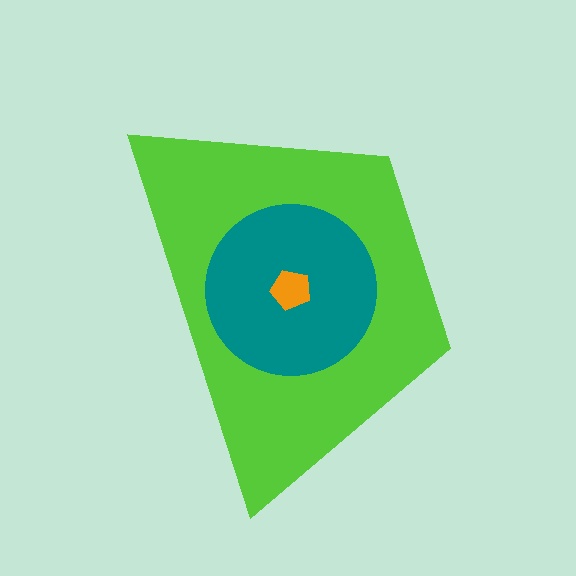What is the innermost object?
The orange pentagon.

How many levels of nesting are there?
3.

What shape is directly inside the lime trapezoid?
The teal circle.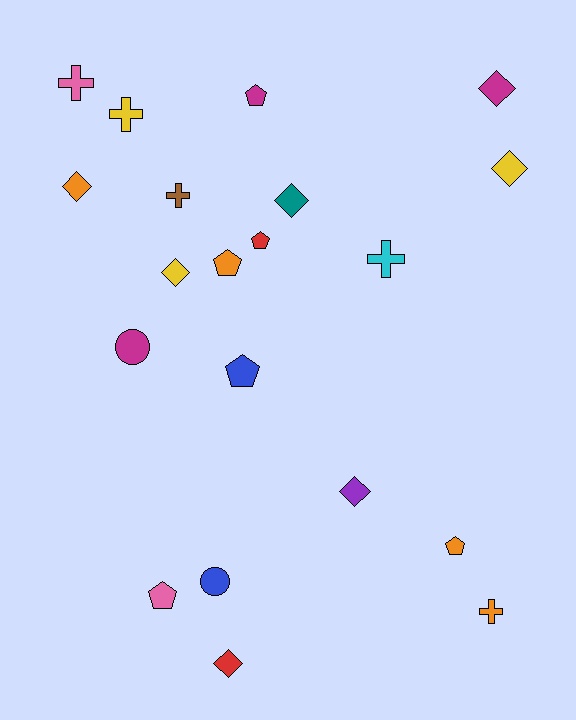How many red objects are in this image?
There are 2 red objects.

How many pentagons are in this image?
There are 6 pentagons.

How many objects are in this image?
There are 20 objects.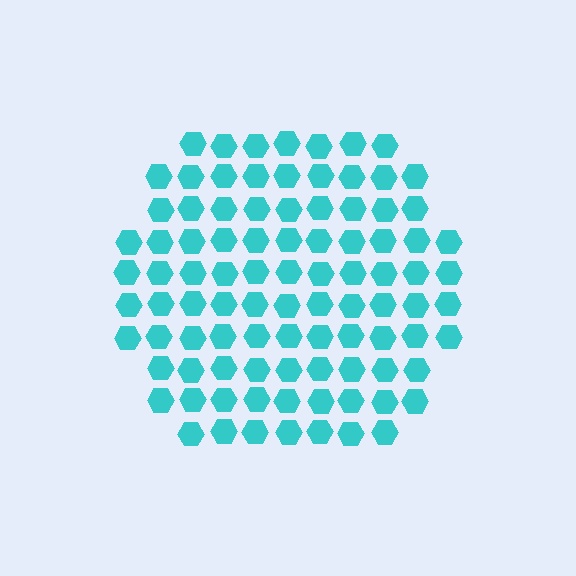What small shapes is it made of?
It is made of small hexagons.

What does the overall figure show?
The overall figure shows a hexagon.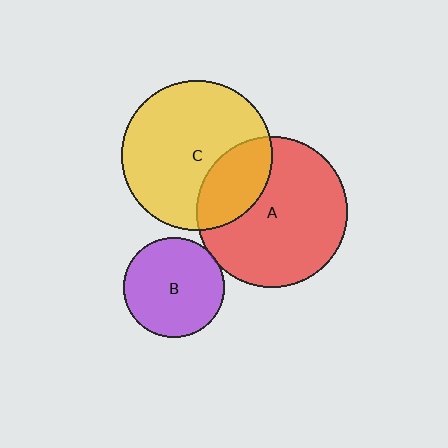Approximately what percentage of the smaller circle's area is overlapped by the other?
Approximately 5%.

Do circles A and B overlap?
Yes.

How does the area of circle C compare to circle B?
Approximately 2.3 times.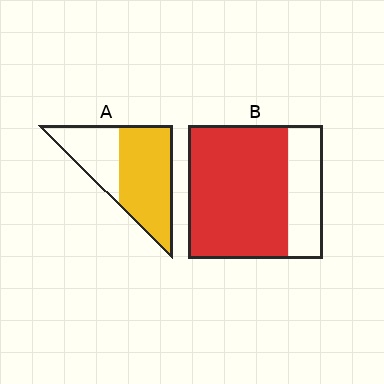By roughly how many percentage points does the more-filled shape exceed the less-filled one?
By roughly 10 percentage points (B over A).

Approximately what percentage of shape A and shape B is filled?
A is approximately 65% and B is approximately 75%.